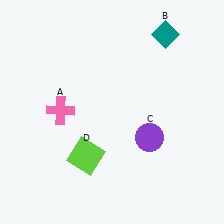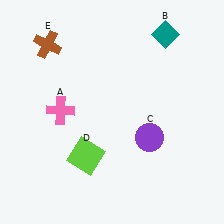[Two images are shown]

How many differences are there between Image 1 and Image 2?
There is 1 difference between the two images.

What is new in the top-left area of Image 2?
A brown cross (E) was added in the top-left area of Image 2.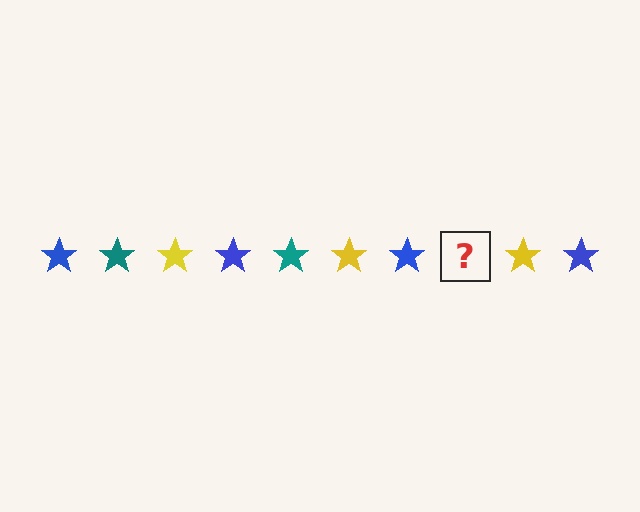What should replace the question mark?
The question mark should be replaced with a teal star.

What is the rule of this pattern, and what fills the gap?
The rule is that the pattern cycles through blue, teal, yellow stars. The gap should be filled with a teal star.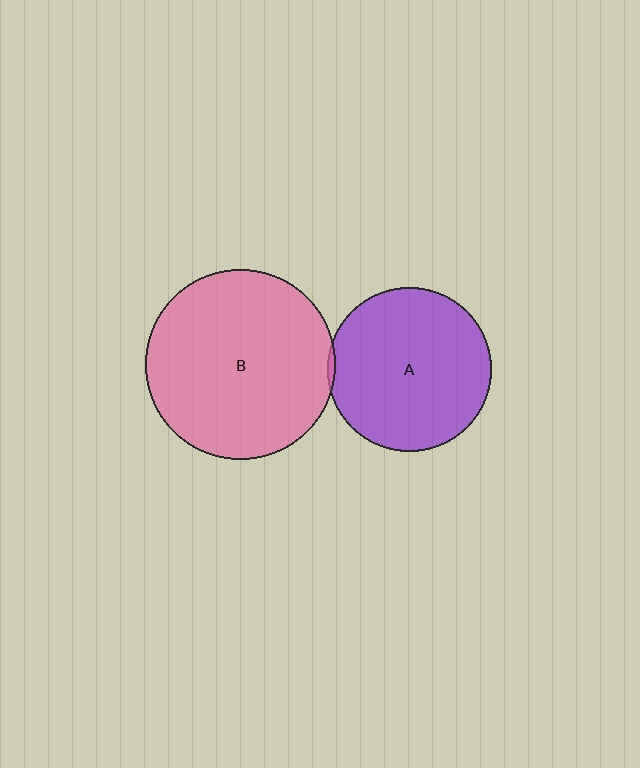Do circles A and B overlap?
Yes.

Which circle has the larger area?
Circle B (pink).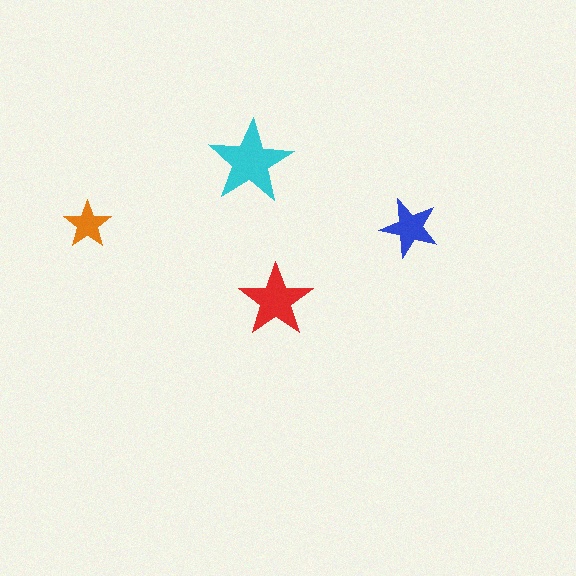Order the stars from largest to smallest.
the cyan one, the red one, the blue one, the orange one.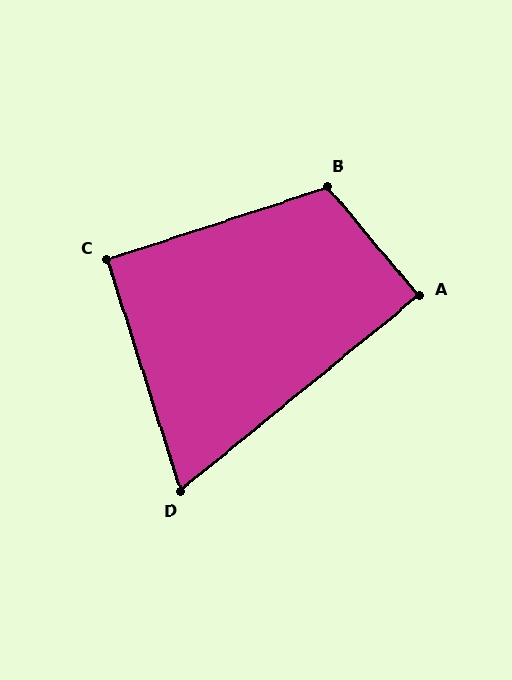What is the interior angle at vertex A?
Approximately 89 degrees (approximately right).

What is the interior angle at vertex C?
Approximately 91 degrees (approximately right).